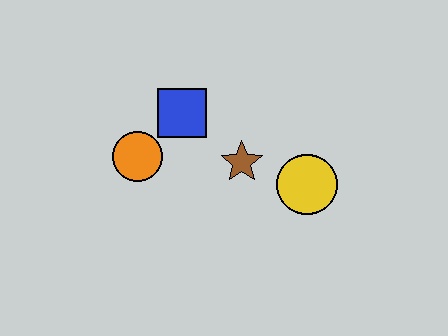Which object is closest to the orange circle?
The blue square is closest to the orange circle.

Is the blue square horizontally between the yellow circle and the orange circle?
Yes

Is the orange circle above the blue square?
No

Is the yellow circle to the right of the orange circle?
Yes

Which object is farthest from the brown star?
The orange circle is farthest from the brown star.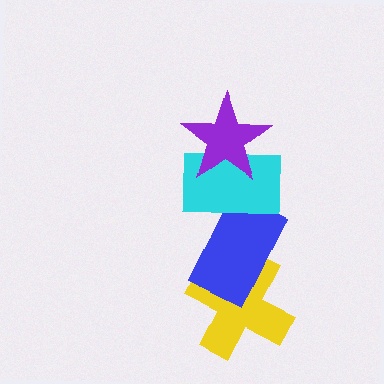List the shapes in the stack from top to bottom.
From top to bottom: the purple star, the cyan rectangle, the blue rectangle, the yellow cross.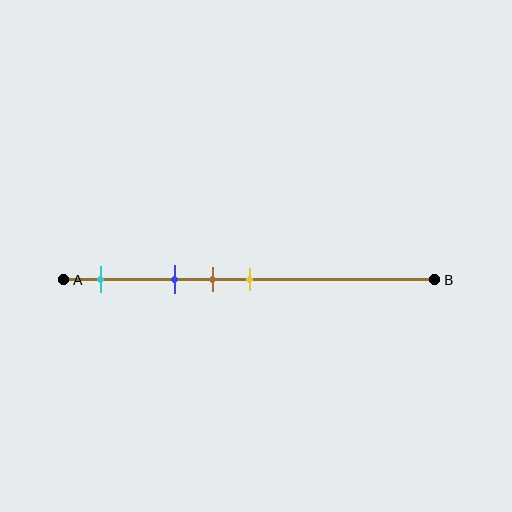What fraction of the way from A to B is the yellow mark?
The yellow mark is approximately 50% (0.5) of the way from A to B.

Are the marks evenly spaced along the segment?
No, the marks are not evenly spaced.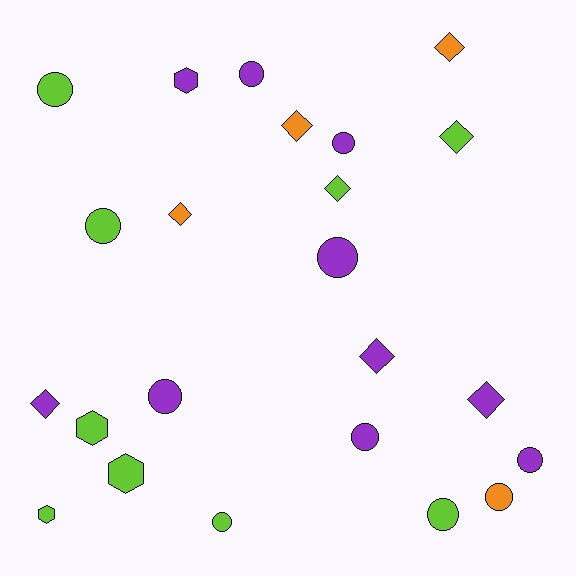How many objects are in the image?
There are 23 objects.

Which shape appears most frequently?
Circle, with 11 objects.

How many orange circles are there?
There is 1 orange circle.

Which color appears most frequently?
Purple, with 10 objects.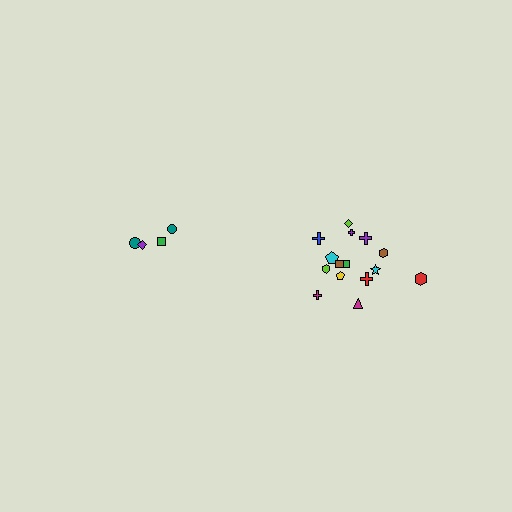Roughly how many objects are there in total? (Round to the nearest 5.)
Roughly 20 objects in total.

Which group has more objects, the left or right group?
The right group.